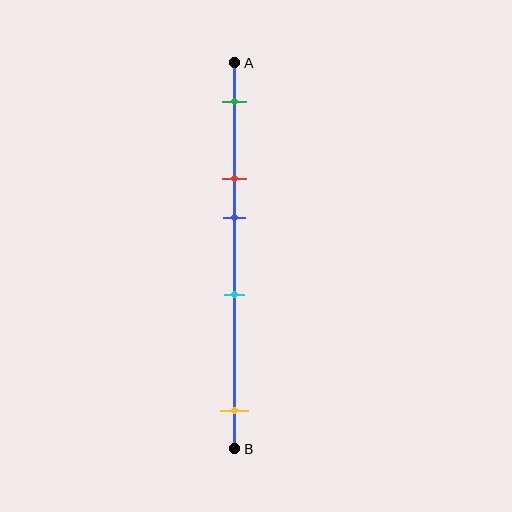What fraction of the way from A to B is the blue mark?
The blue mark is approximately 40% (0.4) of the way from A to B.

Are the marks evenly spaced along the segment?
No, the marks are not evenly spaced.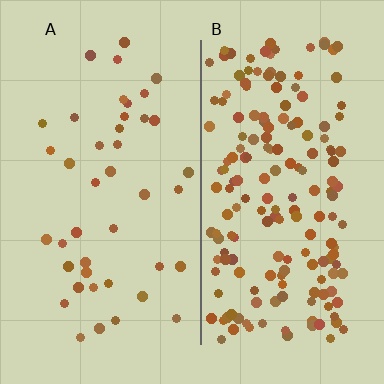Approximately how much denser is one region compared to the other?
Approximately 4.3× — region B over region A.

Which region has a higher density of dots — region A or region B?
B (the right).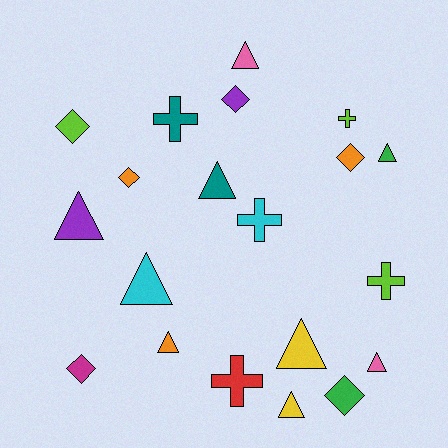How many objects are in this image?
There are 20 objects.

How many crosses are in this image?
There are 5 crosses.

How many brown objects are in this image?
There are no brown objects.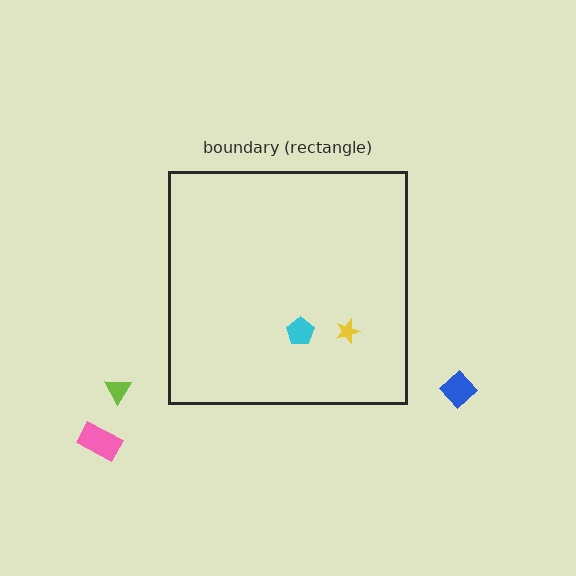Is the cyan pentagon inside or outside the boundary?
Inside.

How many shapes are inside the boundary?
2 inside, 3 outside.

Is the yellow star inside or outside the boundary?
Inside.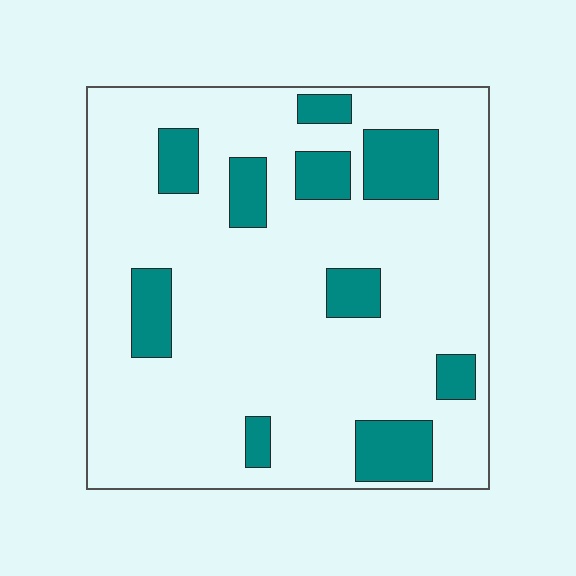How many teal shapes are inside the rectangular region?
10.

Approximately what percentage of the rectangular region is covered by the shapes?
Approximately 20%.